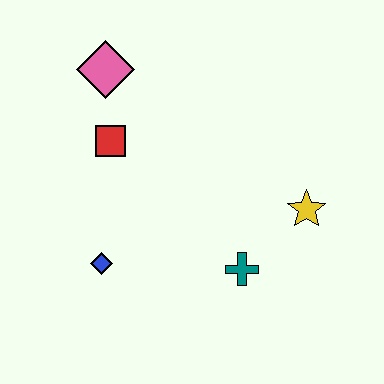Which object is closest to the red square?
The pink diamond is closest to the red square.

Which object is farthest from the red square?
The yellow star is farthest from the red square.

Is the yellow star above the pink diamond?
No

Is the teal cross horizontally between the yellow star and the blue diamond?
Yes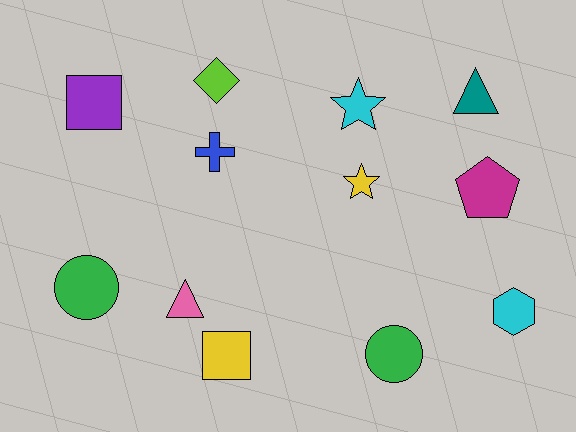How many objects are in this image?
There are 12 objects.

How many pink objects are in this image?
There is 1 pink object.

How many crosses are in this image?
There is 1 cross.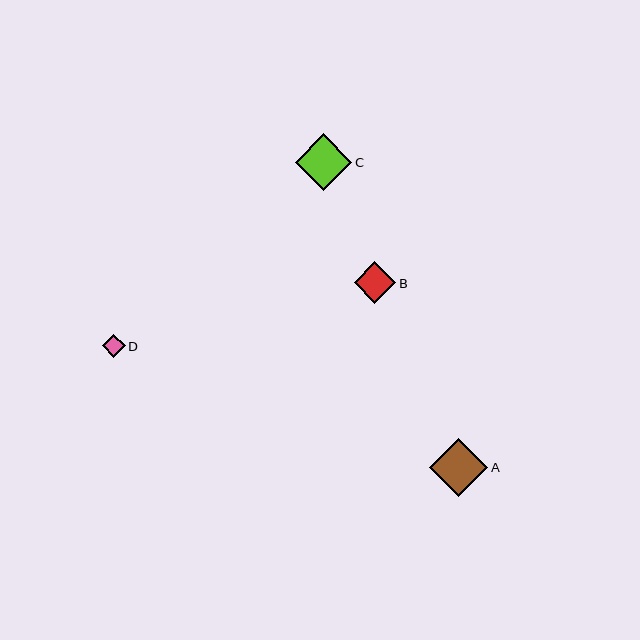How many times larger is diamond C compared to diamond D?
Diamond C is approximately 2.4 times the size of diamond D.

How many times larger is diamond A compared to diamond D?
Diamond A is approximately 2.5 times the size of diamond D.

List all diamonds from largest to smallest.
From largest to smallest: A, C, B, D.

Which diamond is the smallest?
Diamond D is the smallest with a size of approximately 23 pixels.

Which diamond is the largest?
Diamond A is the largest with a size of approximately 58 pixels.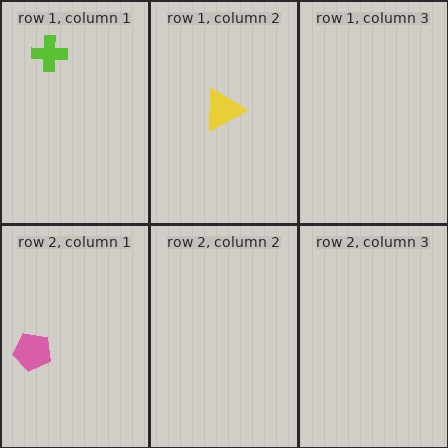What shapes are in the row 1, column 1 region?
The lime cross.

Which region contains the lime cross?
The row 1, column 1 region.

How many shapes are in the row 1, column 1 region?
1.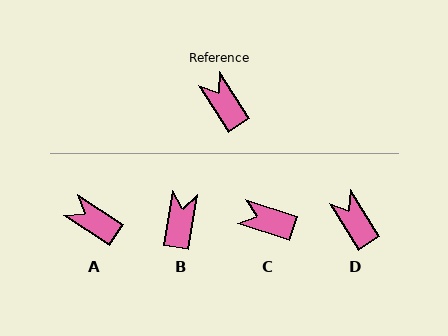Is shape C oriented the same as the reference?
No, it is off by about 39 degrees.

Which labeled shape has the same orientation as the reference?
D.